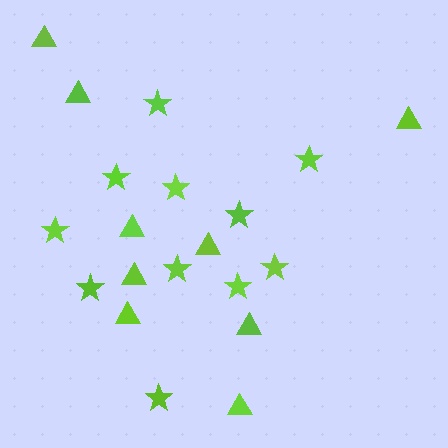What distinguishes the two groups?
There are 2 groups: one group of stars (11) and one group of triangles (9).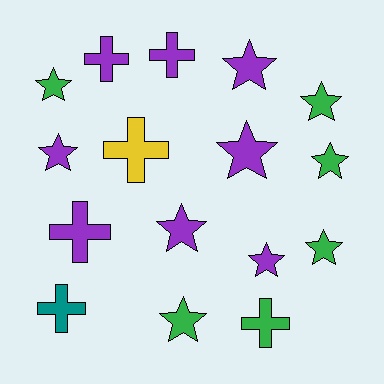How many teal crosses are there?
There is 1 teal cross.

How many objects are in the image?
There are 16 objects.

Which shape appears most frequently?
Star, with 10 objects.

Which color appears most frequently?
Purple, with 8 objects.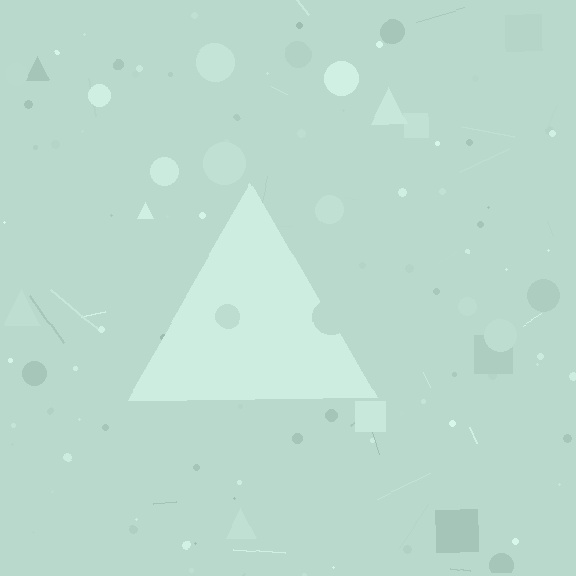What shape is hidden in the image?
A triangle is hidden in the image.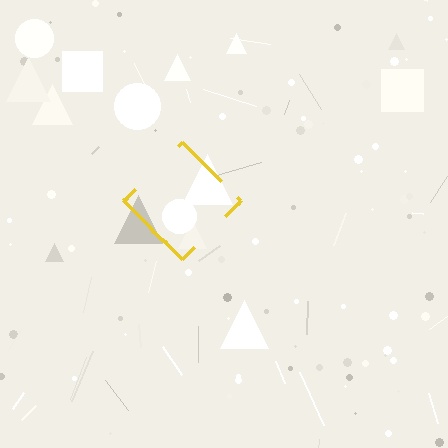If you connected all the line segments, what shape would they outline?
They would outline a diamond.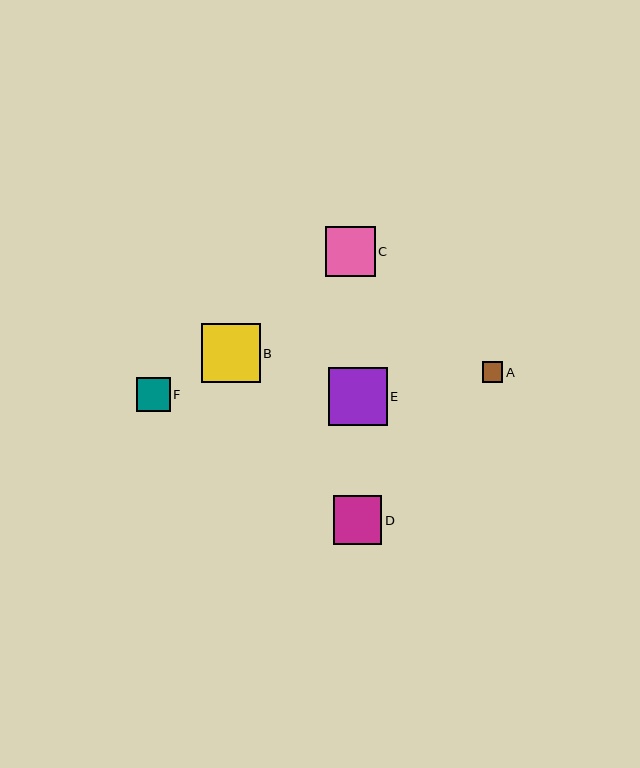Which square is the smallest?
Square A is the smallest with a size of approximately 20 pixels.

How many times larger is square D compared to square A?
Square D is approximately 2.4 times the size of square A.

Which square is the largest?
Square B is the largest with a size of approximately 59 pixels.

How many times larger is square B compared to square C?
Square B is approximately 1.2 times the size of square C.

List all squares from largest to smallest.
From largest to smallest: B, E, C, D, F, A.